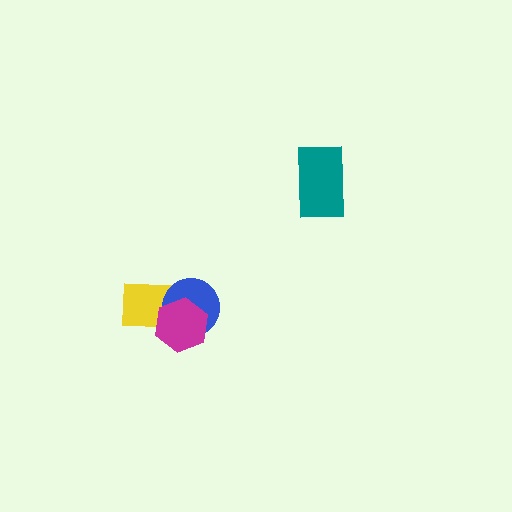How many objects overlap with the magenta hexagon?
2 objects overlap with the magenta hexagon.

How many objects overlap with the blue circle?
2 objects overlap with the blue circle.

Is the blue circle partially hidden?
Yes, it is partially covered by another shape.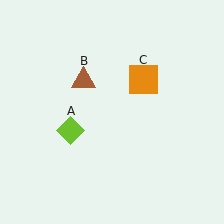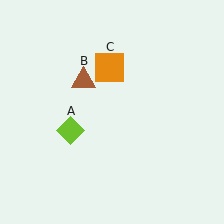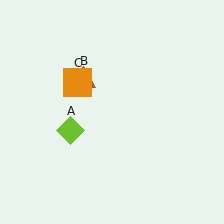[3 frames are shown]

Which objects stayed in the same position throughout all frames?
Lime diamond (object A) and brown triangle (object B) remained stationary.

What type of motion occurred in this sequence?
The orange square (object C) rotated counterclockwise around the center of the scene.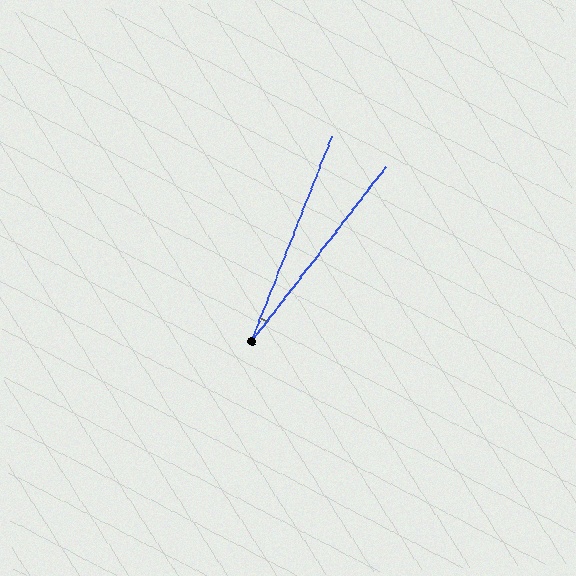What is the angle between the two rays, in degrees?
Approximately 16 degrees.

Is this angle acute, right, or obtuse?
It is acute.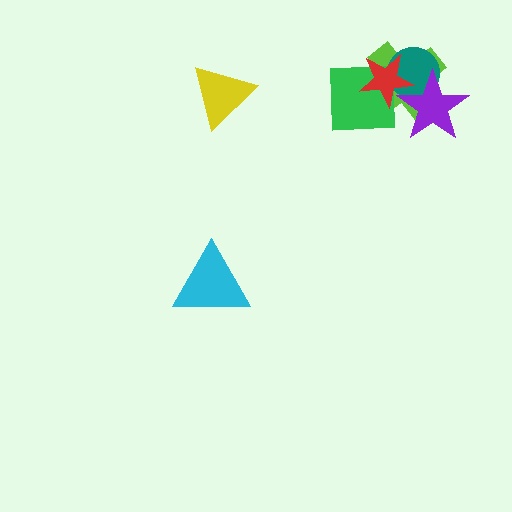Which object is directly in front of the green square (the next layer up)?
The purple star is directly in front of the green square.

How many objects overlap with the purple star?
4 objects overlap with the purple star.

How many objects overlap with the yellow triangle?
0 objects overlap with the yellow triangle.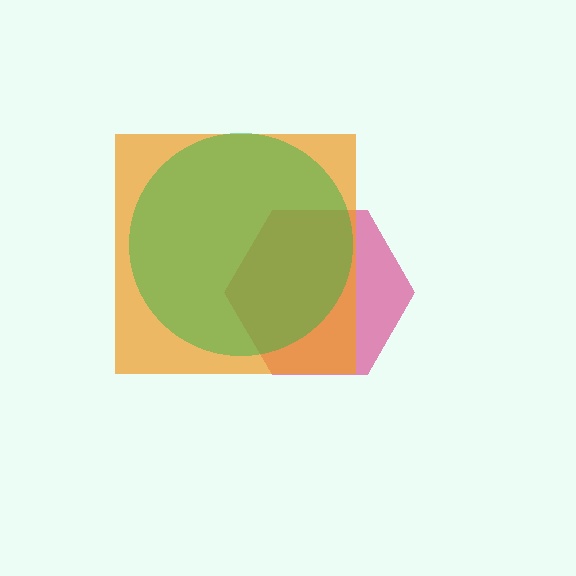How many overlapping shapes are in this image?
There are 3 overlapping shapes in the image.